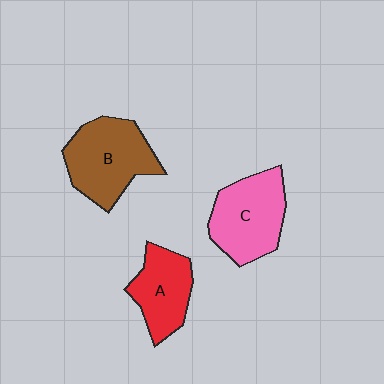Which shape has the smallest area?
Shape A (red).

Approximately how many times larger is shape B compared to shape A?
Approximately 1.4 times.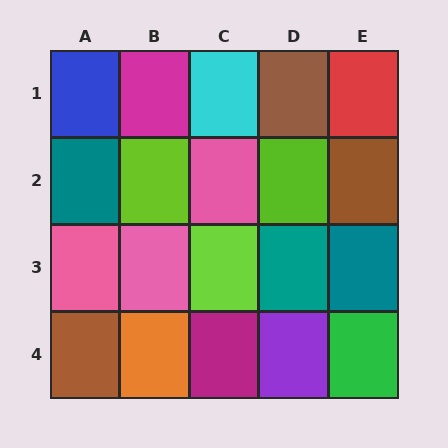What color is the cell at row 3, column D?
Teal.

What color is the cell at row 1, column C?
Cyan.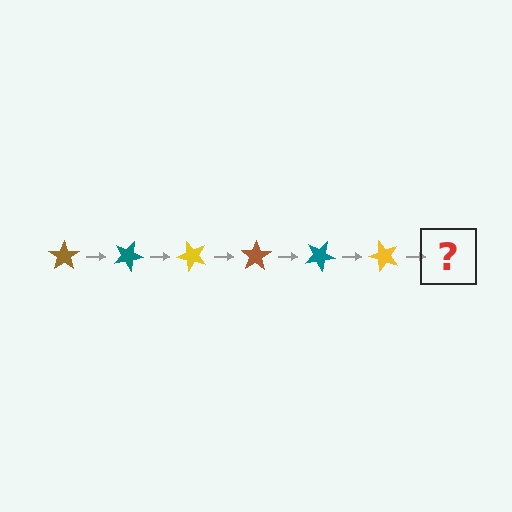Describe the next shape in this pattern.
It should be a brown star, rotated 150 degrees from the start.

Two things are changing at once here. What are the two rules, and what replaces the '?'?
The two rules are that it rotates 25 degrees each step and the color cycles through brown, teal, and yellow. The '?' should be a brown star, rotated 150 degrees from the start.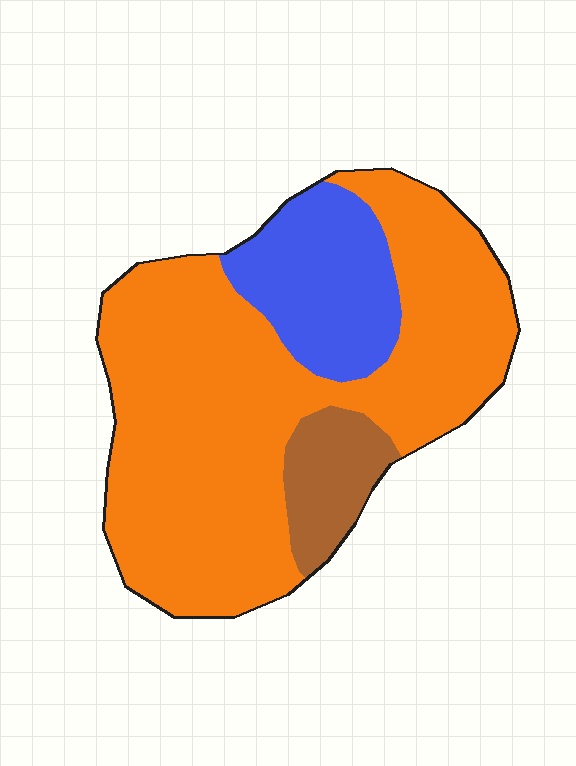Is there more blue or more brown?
Blue.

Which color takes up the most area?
Orange, at roughly 70%.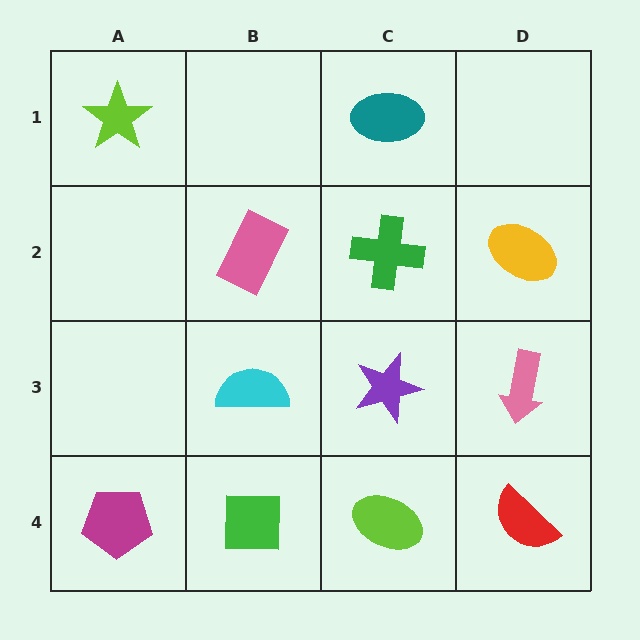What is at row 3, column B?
A cyan semicircle.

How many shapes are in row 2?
3 shapes.